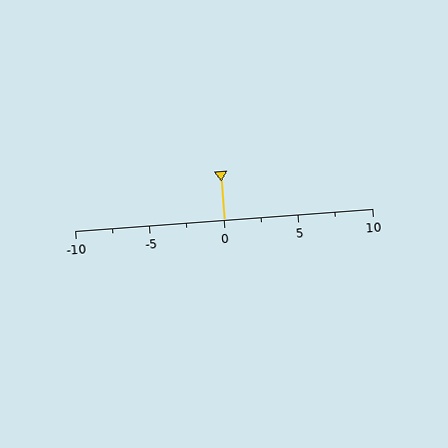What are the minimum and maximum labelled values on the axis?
The axis runs from -10 to 10.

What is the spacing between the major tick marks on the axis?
The major ticks are spaced 5 apart.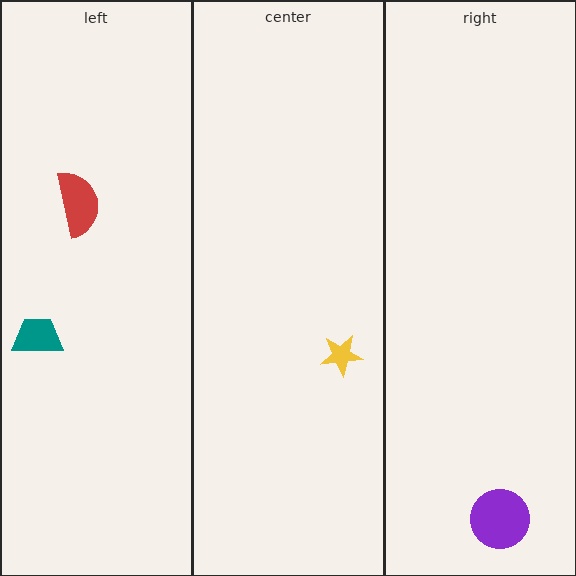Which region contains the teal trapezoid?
The left region.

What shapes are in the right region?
The purple circle.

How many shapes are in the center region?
1.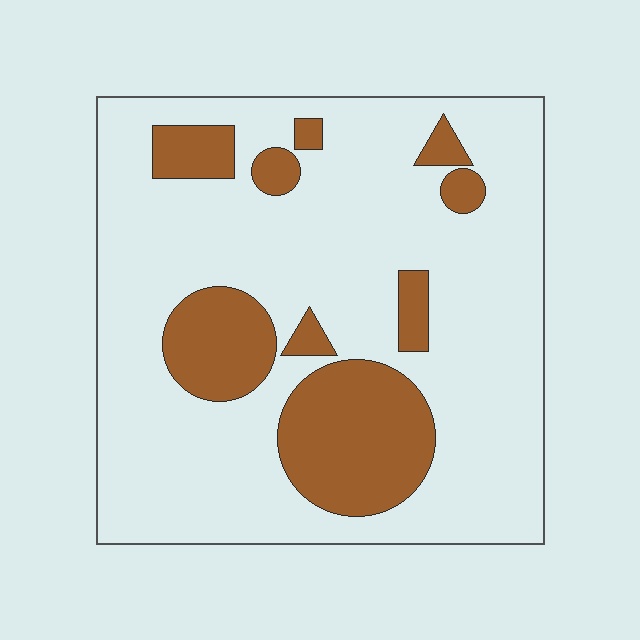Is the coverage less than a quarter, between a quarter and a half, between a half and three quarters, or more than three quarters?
Less than a quarter.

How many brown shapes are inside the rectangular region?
9.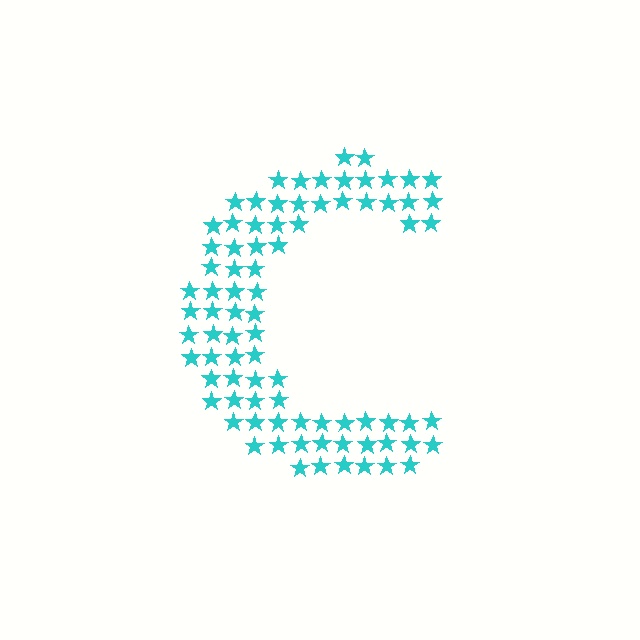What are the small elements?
The small elements are stars.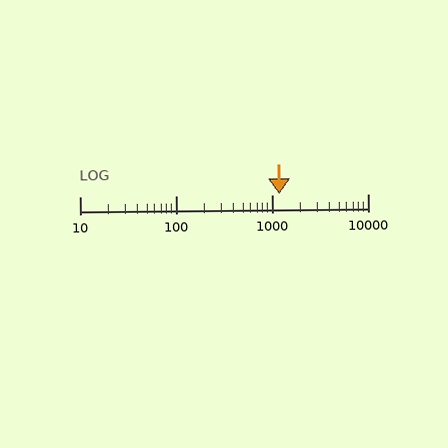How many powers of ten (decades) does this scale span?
The scale spans 3 decades, from 10 to 10000.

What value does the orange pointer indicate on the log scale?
The pointer indicates approximately 1200.